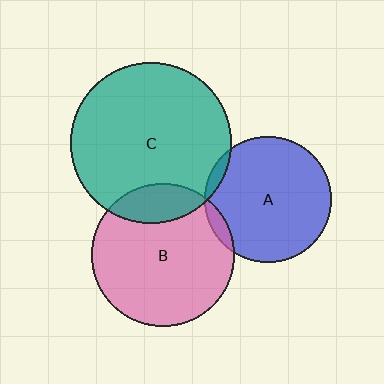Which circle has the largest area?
Circle C (teal).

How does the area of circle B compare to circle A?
Approximately 1.3 times.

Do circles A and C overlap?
Yes.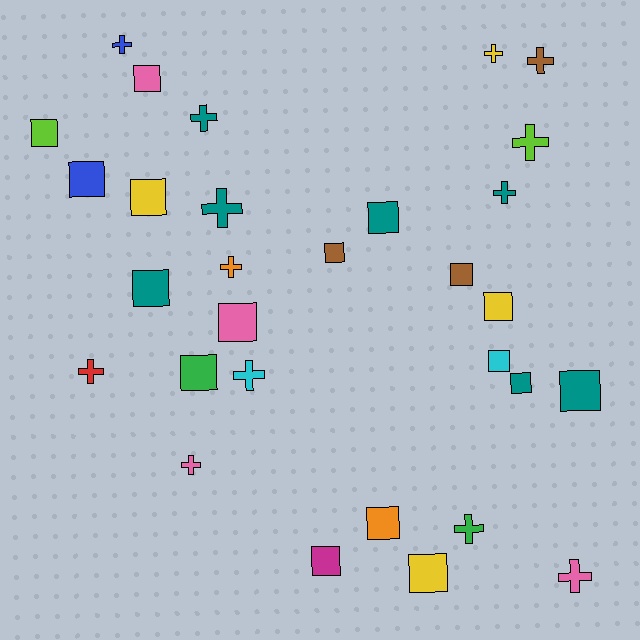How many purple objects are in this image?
There are no purple objects.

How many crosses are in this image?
There are 13 crosses.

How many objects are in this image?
There are 30 objects.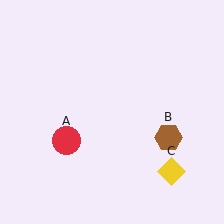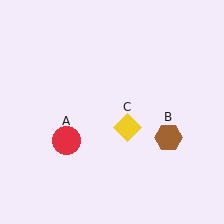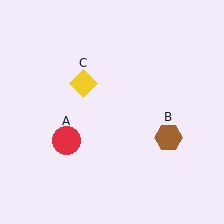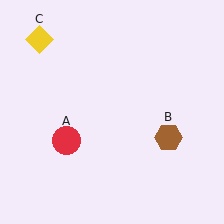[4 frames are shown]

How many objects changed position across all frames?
1 object changed position: yellow diamond (object C).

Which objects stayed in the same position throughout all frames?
Red circle (object A) and brown hexagon (object B) remained stationary.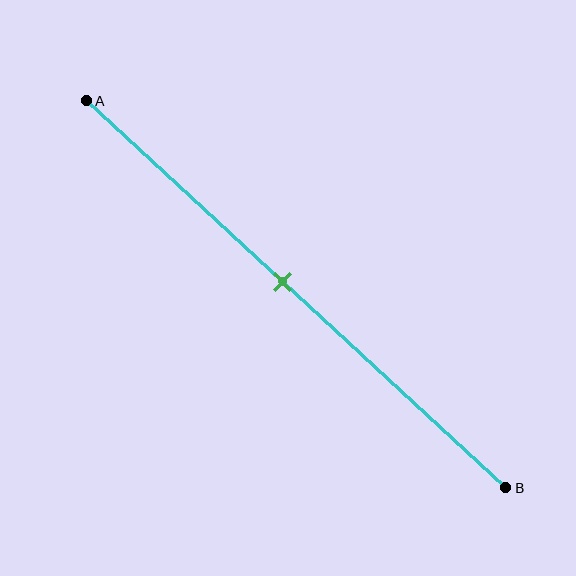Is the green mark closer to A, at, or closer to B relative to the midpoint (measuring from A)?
The green mark is closer to point A than the midpoint of segment AB.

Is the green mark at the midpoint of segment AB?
No, the mark is at about 45% from A, not at the 50% midpoint.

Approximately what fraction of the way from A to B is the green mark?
The green mark is approximately 45% of the way from A to B.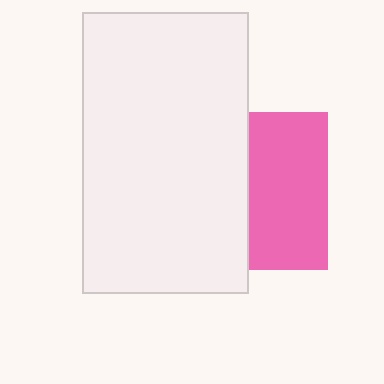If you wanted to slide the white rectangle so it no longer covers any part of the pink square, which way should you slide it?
Slide it left — that is the most direct way to separate the two shapes.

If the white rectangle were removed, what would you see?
You would see the complete pink square.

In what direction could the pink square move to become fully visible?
The pink square could move right. That would shift it out from behind the white rectangle entirely.